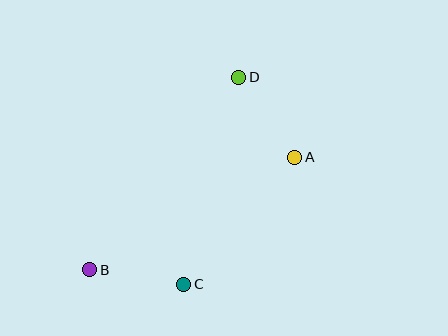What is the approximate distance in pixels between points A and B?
The distance between A and B is approximately 234 pixels.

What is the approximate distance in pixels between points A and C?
The distance between A and C is approximately 169 pixels.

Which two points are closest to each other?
Points B and C are closest to each other.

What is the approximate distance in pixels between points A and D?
The distance between A and D is approximately 98 pixels.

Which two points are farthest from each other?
Points B and D are farthest from each other.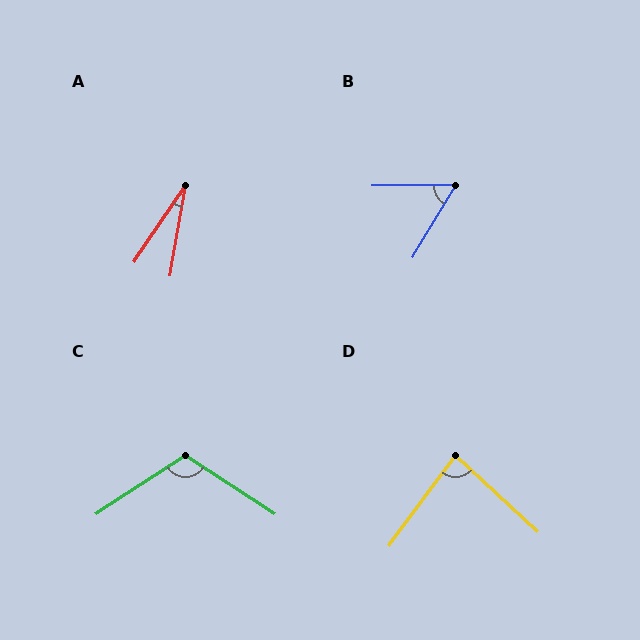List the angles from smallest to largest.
A (24°), B (59°), D (83°), C (114°).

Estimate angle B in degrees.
Approximately 59 degrees.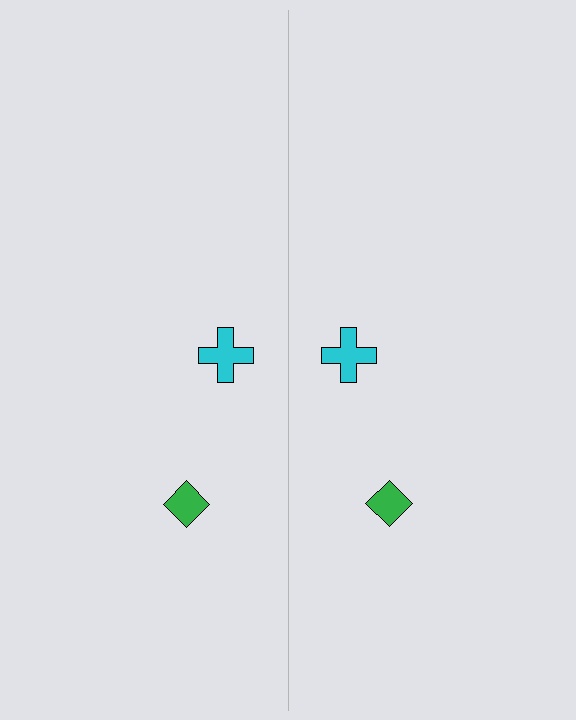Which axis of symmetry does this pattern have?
The pattern has a vertical axis of symmetry running through the center of the image.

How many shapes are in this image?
There are 4 shapes in this image.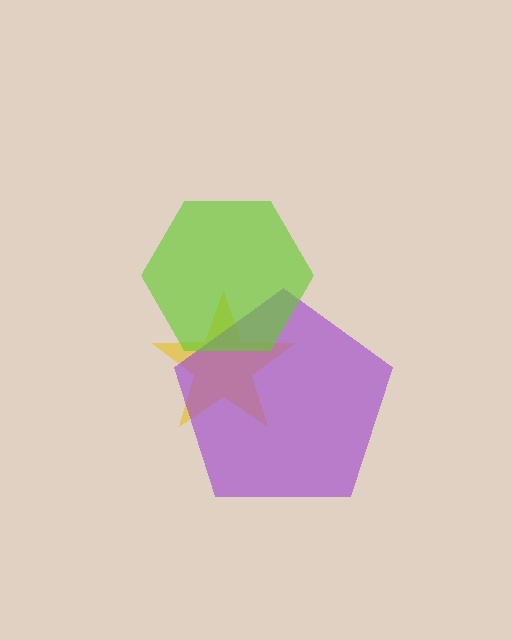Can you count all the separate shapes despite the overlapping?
Yes, there are 3 separate shapes.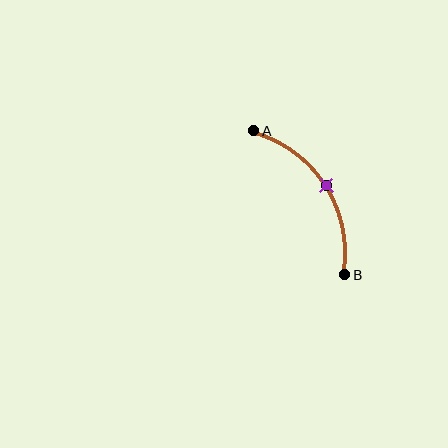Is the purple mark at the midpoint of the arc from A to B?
Yes. The purple mark lies on the arc at equal arc-length from both A and B — it is the arc midpoint.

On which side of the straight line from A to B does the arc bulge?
The arc bulges to the right of the straight line connecting A and B.